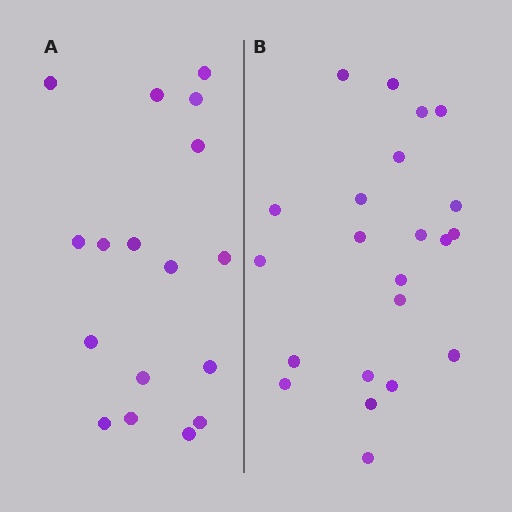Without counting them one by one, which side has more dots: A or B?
Region B (the right region) has more dots.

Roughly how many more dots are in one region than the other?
Region B has about 5 more dots than region A.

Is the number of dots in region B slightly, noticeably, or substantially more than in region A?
Region B has noticeably more, but not dramatically so. The ratio is roughly 1.3 to 1.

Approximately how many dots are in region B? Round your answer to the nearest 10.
About 20 dots. (The exact count is 22, which rounds to 20.)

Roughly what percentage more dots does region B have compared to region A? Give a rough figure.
About 30% more.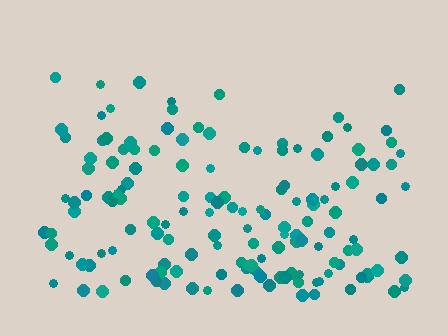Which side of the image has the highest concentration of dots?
The bottom.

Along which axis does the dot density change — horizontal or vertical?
Vertical.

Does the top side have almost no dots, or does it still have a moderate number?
Still a moderate number, just noticeably fewer than the bottom.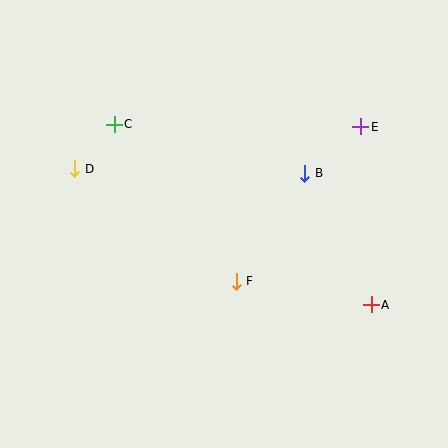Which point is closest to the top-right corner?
Point E is closest to the top-right corner.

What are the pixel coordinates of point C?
Point C is at (114, 124).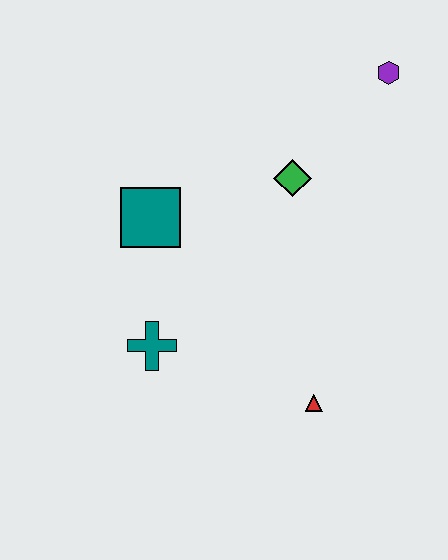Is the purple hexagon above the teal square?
Yes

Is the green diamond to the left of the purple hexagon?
Yes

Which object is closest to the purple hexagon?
The green diamond is closest to the purple hexagon.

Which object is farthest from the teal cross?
The purple hexagon is farthest from the teal cross.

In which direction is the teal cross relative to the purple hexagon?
The teal cross is below the purple hexagon.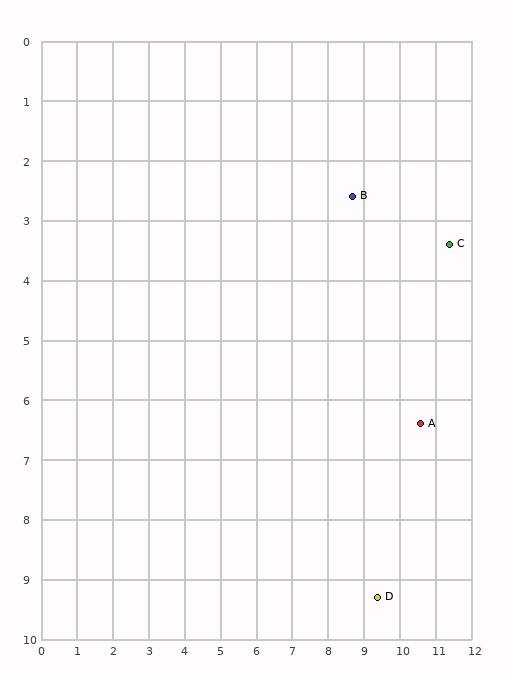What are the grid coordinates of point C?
Point C is at approximately (11.4, 3.4).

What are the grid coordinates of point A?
Point A is at approximately (10.6, 6.4).